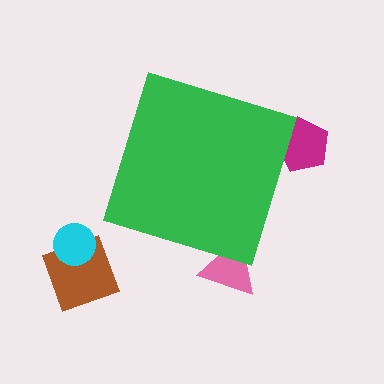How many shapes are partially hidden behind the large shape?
2 shapes are partially hidden.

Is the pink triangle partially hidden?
Yes, the pink triangle is partially hidden behind the green diamond.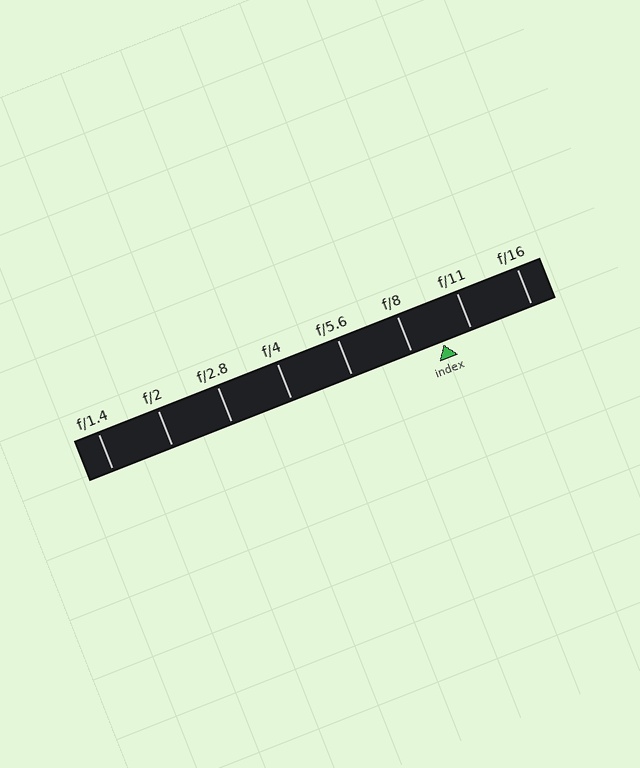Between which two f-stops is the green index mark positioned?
The index mark is between f/8 and f/11.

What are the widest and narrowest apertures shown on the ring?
The widest aperture shown is f/1.4 and the narrowest is f/16.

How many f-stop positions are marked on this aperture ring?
There are 8 f-stop positions marked.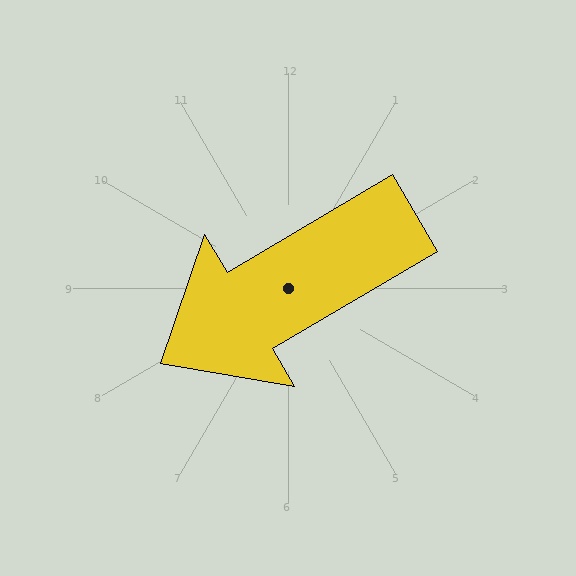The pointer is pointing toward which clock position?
Roughly 8 o'clock.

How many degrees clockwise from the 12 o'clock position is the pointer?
Approximately 239 degrees.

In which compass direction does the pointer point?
Southwest.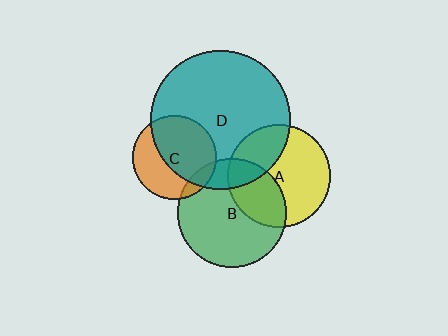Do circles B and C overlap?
Yes.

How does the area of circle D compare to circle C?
Approximately 2.8 times.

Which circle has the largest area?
Circle D (teal).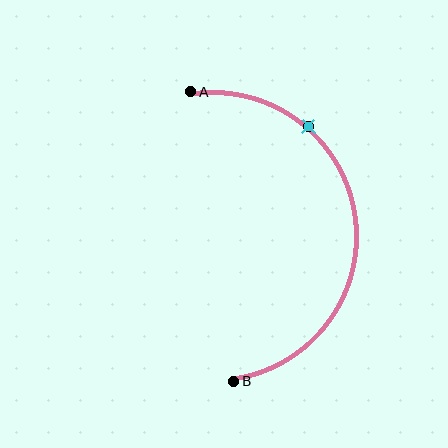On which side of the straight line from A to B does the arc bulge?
The arc bulges to the right of the straight line connecting A and B.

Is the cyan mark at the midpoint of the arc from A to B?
No. The cyan mark lies on the arc but is closer to endpoint A. The arc midpoint would be at the point on the curve equidistant along the arc from both A and B.